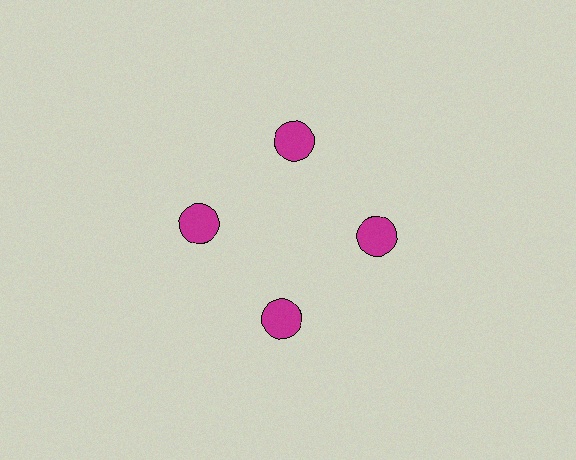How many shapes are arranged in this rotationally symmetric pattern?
There are 4 shapes, arranged in 4 groups of 1.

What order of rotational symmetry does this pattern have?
This pattern has 4-fold rotational symmetry.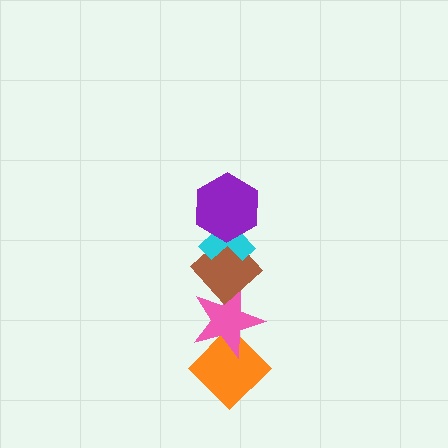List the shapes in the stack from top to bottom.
From top to bottom: the purple hexagon, the cyan cross, the brown diamond, the pink star, the orange diamond.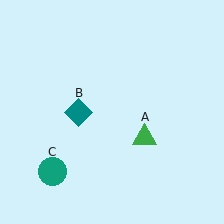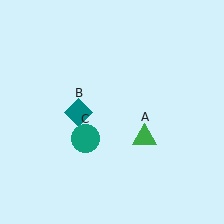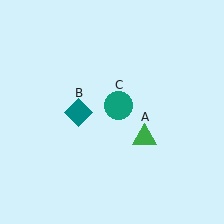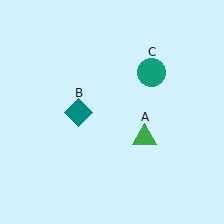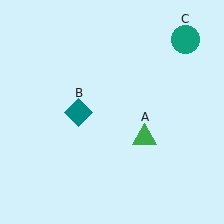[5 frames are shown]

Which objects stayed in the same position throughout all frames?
Green triangle (object A) and teal diamond (object B) remained stationary.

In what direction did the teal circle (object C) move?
The teal circle (object C) moved up and to the right.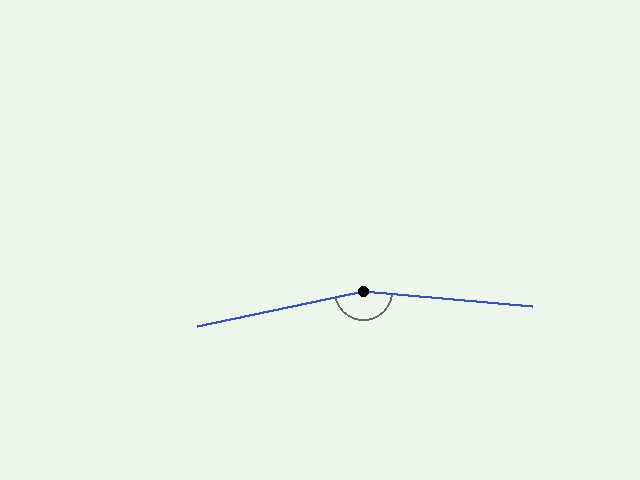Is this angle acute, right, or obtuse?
It is obtuse.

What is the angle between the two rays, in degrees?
Approximately 163 degrees.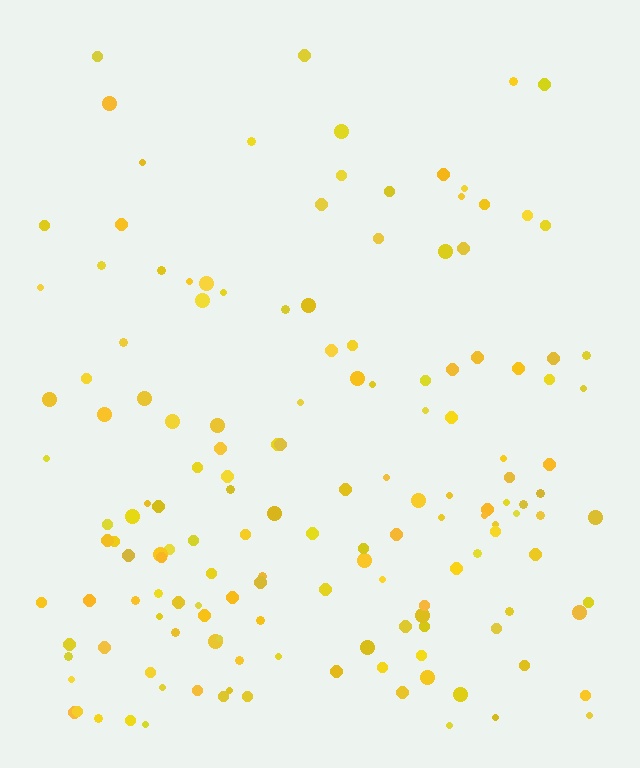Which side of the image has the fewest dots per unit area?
The top.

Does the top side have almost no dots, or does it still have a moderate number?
Still a moderate number, just noticeably fewer than the bottom.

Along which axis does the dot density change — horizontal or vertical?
Vertical.